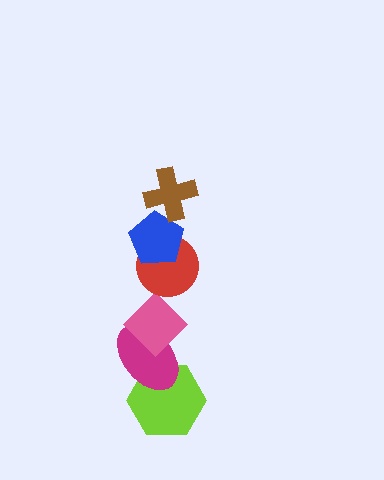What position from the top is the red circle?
The red circle is 3rd from the top.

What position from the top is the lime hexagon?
The lime hexagon is 6th from the top.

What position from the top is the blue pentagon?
The blue pentagon is 2nd from the top.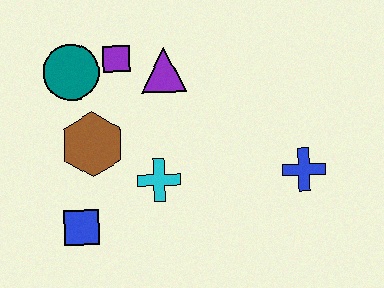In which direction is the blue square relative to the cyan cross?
The blue square is to the left of the cyan cross.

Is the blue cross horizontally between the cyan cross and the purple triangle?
No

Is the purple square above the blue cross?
Yes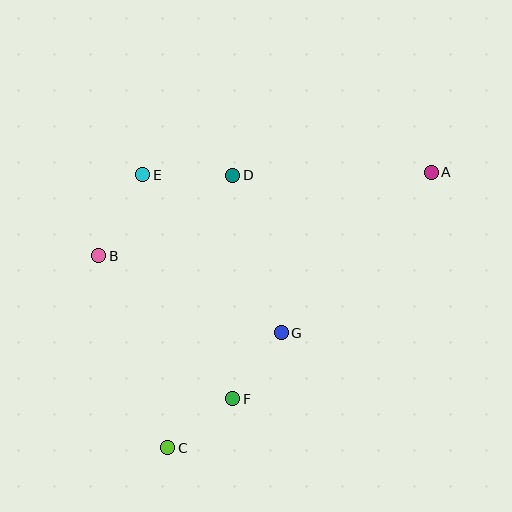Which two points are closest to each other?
Points C and F are closest to each other.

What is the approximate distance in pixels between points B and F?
The distance between B and F is approximately 196 pixels.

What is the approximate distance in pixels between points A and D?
The distance between A and D is approximately 198 pixels.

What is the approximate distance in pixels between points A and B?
The distance between A and B is approximately 343 pixels.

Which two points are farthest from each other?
Points A and C are farthest from each other.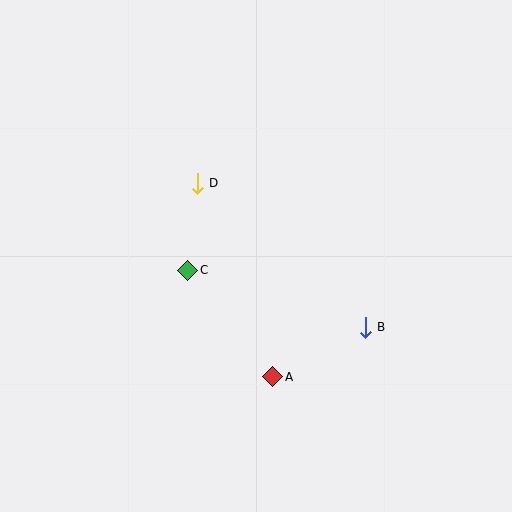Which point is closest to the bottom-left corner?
Point A is closest to the bottom-left corner.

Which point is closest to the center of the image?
Point C at (188, 270) is closest to the center.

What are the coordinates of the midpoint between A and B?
The midpoint between A and B is at (319, 352).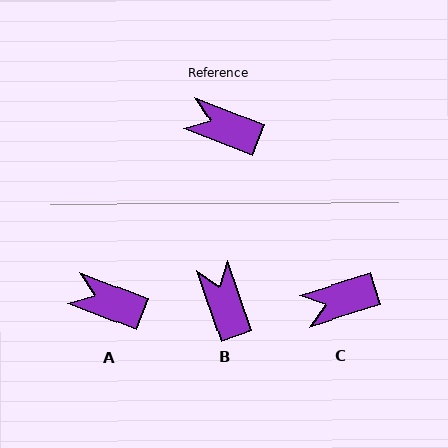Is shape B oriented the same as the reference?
No, it is off by about 49 degrees.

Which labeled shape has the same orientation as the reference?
A.